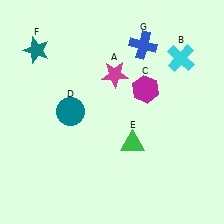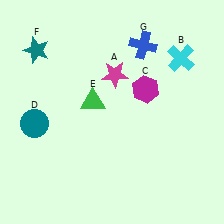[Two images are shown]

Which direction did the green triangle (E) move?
The green triangle (E) moved up.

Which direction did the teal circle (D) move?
The teal circle (D) moved left.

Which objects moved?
The objects that moved are: the teal circle (D), the green triangle (E).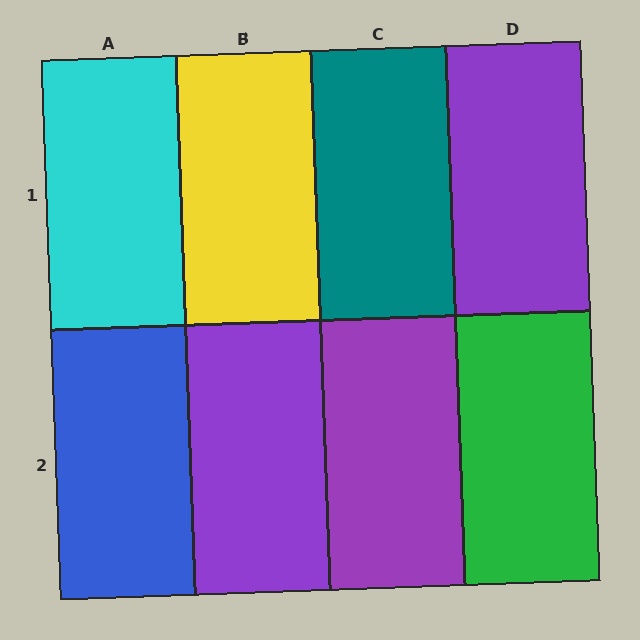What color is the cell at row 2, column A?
Blue.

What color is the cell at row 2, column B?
Purple.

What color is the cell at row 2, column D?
Green.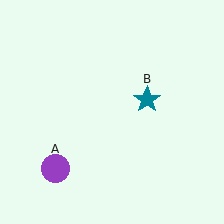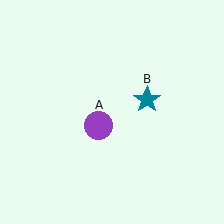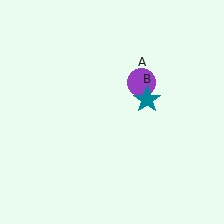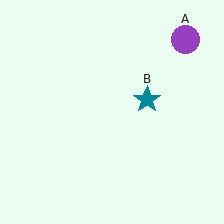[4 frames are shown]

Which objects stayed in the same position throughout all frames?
Teal star (object B) remained stationary.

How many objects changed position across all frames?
1 object changed position: purple circle (object A).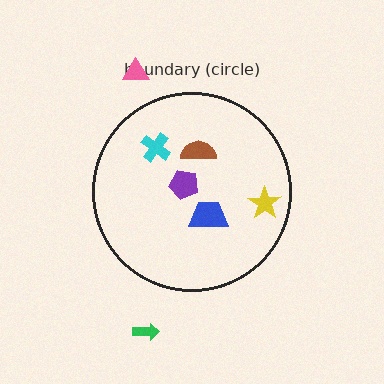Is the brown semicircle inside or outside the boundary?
Inside.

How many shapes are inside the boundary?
5 inside, 2 outside.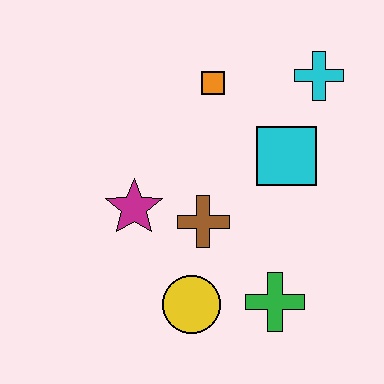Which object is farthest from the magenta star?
The cyan cross is farthest from the magenta star.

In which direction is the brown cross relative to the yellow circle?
The brown cross is above the yellow circle.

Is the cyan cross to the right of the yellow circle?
Yes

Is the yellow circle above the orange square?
No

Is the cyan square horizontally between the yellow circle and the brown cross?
No